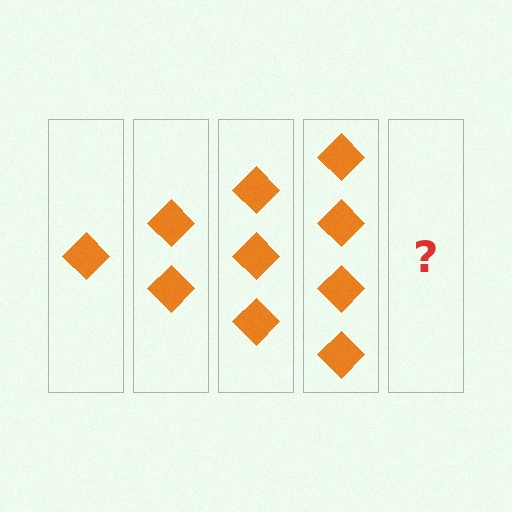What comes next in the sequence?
The next element should be 5 diamonds.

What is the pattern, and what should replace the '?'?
The pattern is that each step adds one more diamond. The '?' should be 5 diamonds.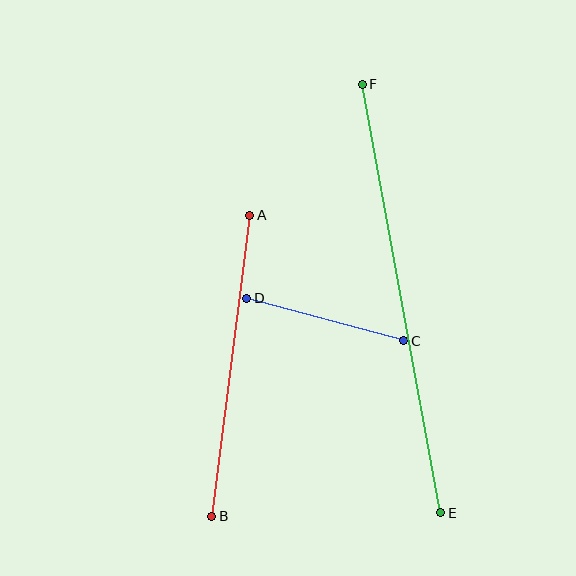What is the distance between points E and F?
The distance is approximately 436 pixels.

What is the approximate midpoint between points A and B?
The midpoint is at approximately (231, 366) pixels.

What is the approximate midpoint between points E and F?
The midpoint is at approximately (401, 299) pixels.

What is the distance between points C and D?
The distance is approximately 163 pixels.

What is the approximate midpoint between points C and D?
The midpoint is at approximately (325, 320) pixels.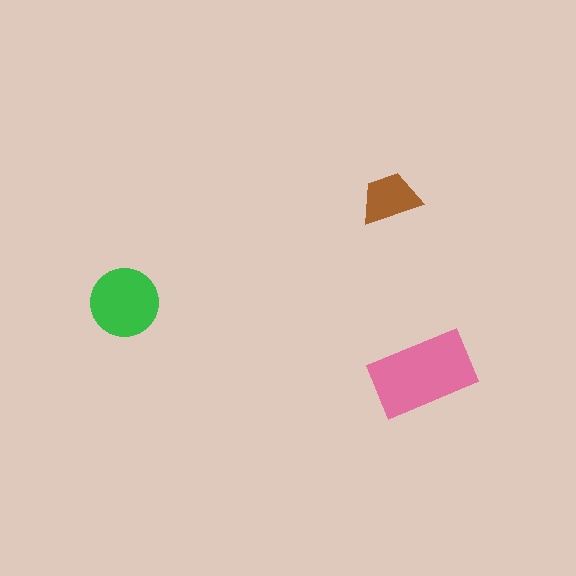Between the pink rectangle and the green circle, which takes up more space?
The pink rectangle.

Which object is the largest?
The pink rectangle.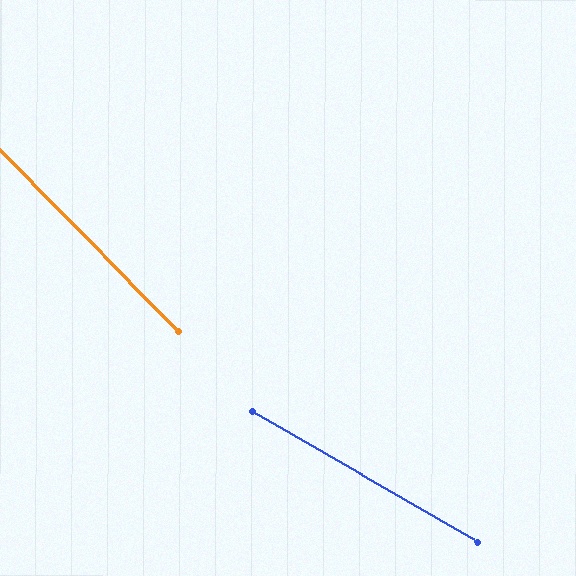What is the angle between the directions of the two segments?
Approximately 15 degrees.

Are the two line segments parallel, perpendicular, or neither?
Neither parallel nor perpendicular — they differ by about 15°.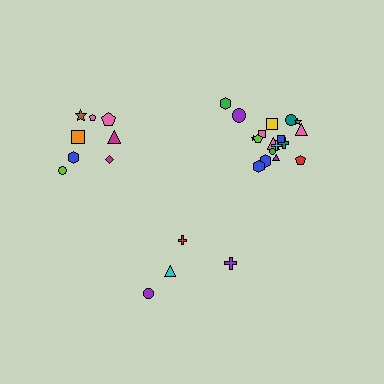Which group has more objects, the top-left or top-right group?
The top-right group.